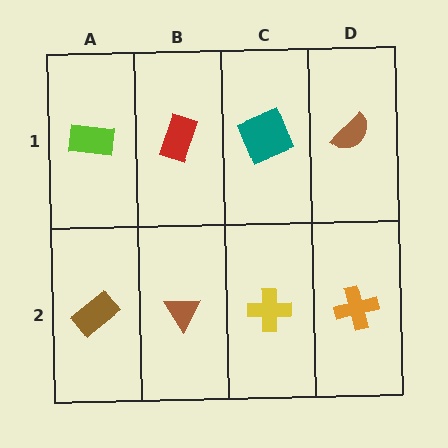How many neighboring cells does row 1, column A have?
2.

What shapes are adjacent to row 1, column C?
A yellow cross (row 2, column C), a red rectangle (row 1, column B), a brown semicircle (row 1, column D).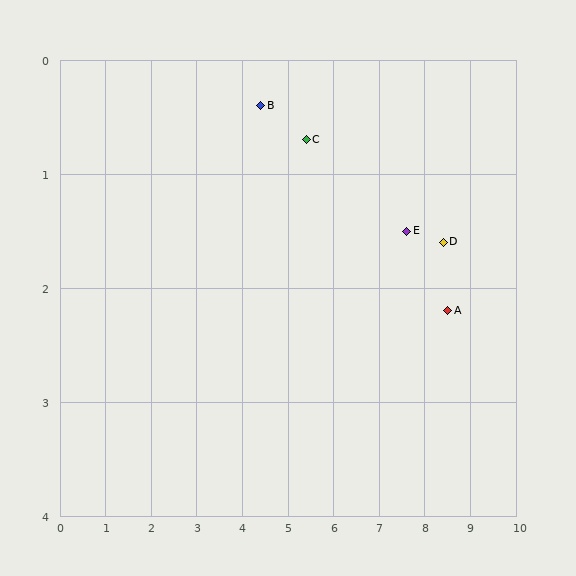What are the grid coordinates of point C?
Point C is at approximately (5.4, 0.7).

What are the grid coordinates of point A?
Point A is at approximately (8.5, 2.2).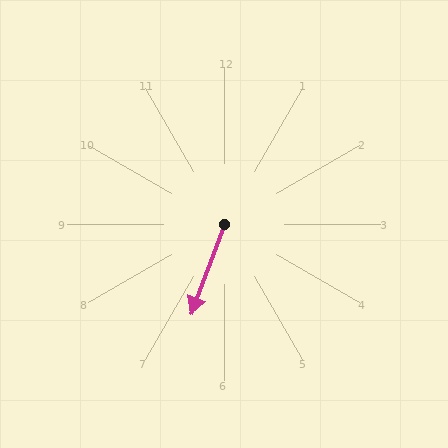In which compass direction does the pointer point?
South.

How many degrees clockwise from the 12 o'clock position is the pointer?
Approximately 200 degrees.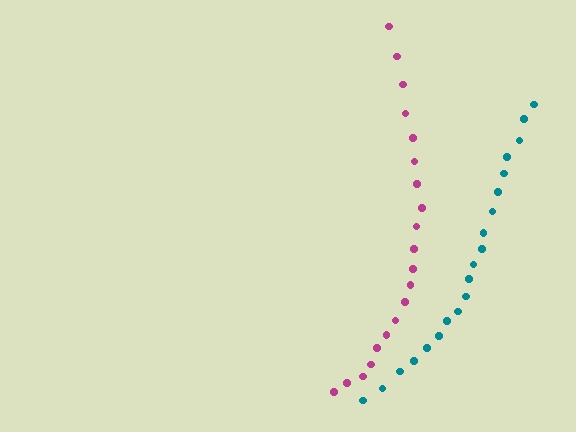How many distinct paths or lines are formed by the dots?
There are 2 distinct paths.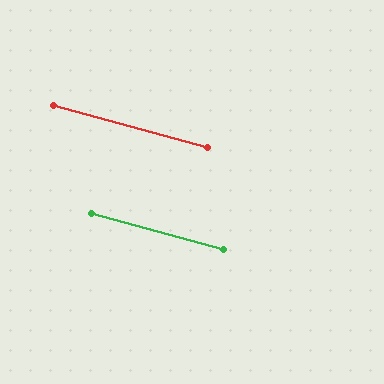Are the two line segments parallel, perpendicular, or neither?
Parallel — their directions differ by only 0.0°.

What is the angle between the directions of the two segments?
Approximately 0 degrees.